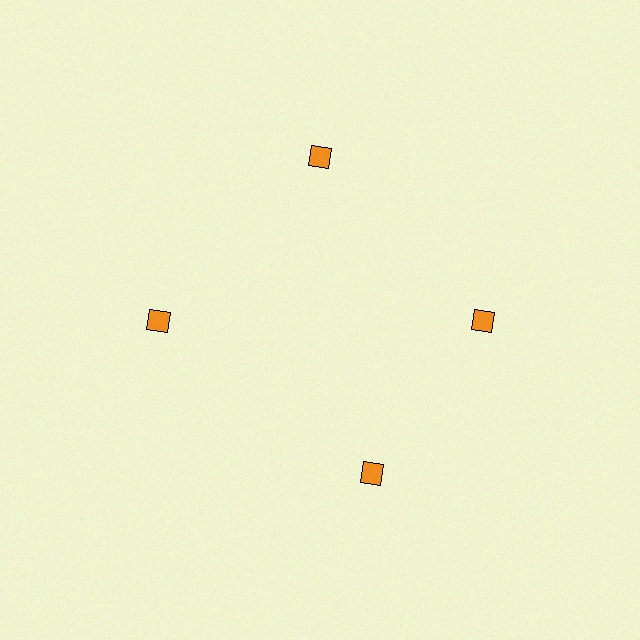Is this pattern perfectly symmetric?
No. The 4 orange diamonds are arranged in a ring, but one element near the 6 o'clock position is rotated out of alignment along the ring, breaking the 4-fold rotational symmetry.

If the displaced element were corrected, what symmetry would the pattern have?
It would have 4-fold rotational symmetry — the pattern would map onto itself every 90 degrees.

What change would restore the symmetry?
The symmetry would be restored by rotating it back into even spacing with its neighbors so that all 4 diamonds sit at equal angles and equal distance from the center.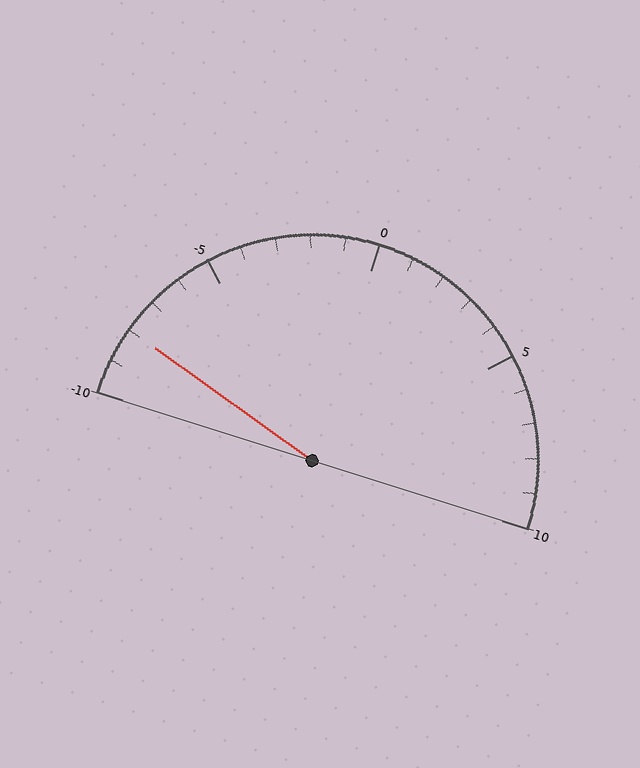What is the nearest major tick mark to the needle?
The nearest major tick mark is -10.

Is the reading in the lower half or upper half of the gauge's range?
The reading is in the lower half of the range (-10 to 10).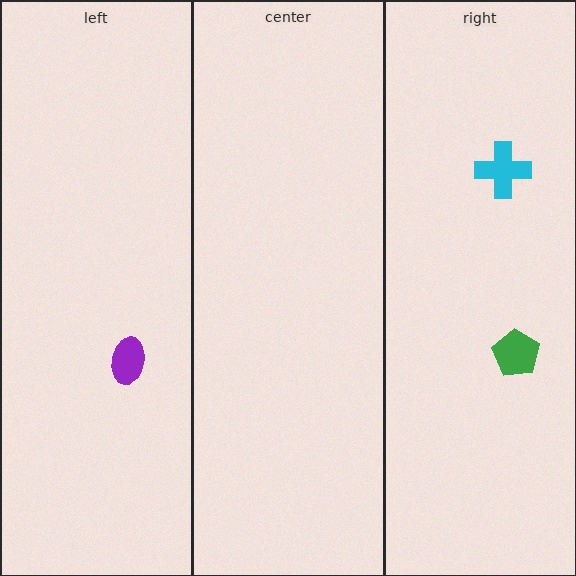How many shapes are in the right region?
2.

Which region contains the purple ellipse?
The left region.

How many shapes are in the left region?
1.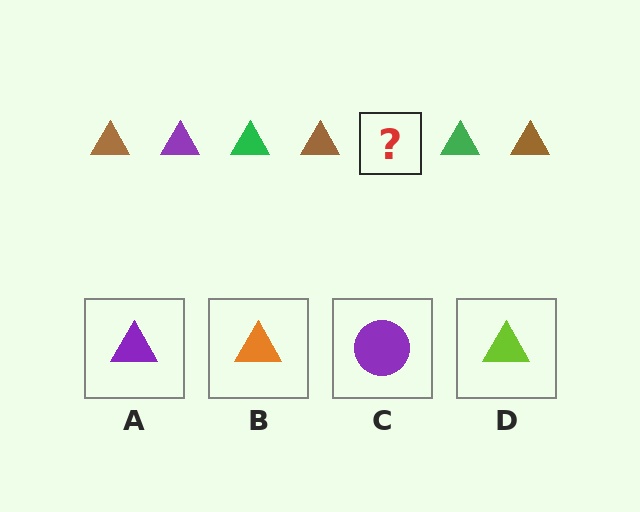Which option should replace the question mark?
Option A.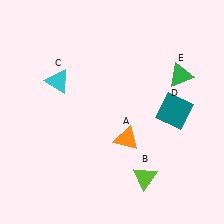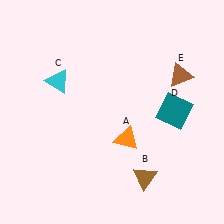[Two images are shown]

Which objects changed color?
B changed from lime to brown. E changed from green to brown.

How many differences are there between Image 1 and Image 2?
There are 2 differences between the two images.